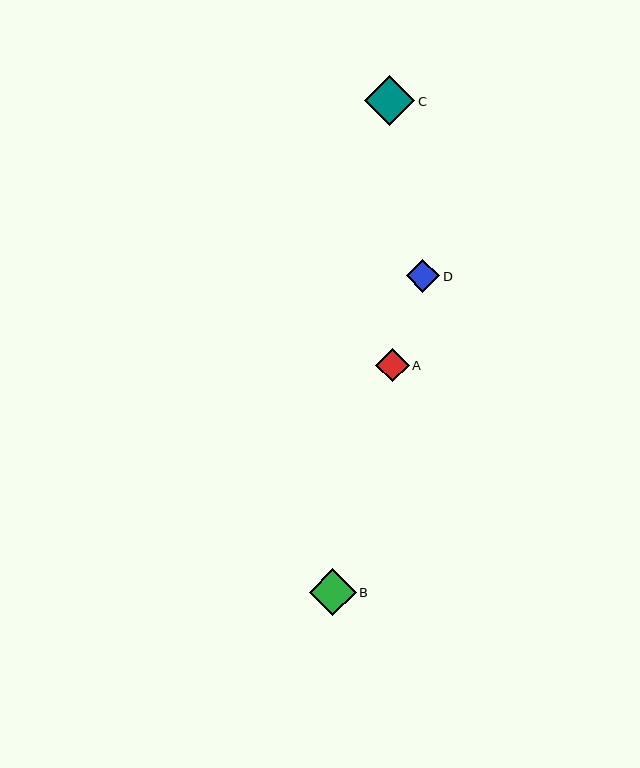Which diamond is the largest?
Diamond C is the largest with a size of approximately 50 pixels.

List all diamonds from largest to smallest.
From largest to smallest: C, B, D, A.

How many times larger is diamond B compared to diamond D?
Diamond B is approximately 1.4 times the size of diamond D.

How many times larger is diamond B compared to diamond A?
Diamond B is approximately 1.4 times the size of diamond A.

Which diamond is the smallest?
Diamond A is the smallest with a size of approximately 33 pixels.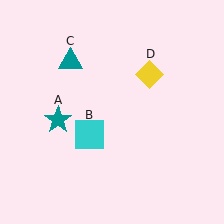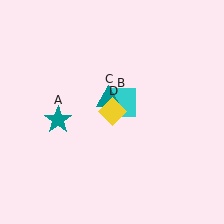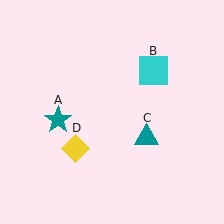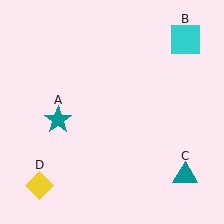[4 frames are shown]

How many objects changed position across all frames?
3 objects changed position: cyan square (object B), teal triangle (object C), yellow diamond (object D).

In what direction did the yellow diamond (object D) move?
The yellow diamond (object D) moved down and to the left.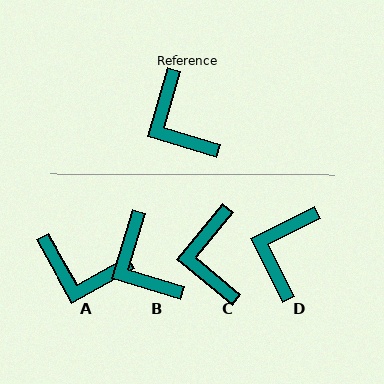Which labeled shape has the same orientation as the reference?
B.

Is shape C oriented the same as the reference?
No, it is off by about 23 degrees.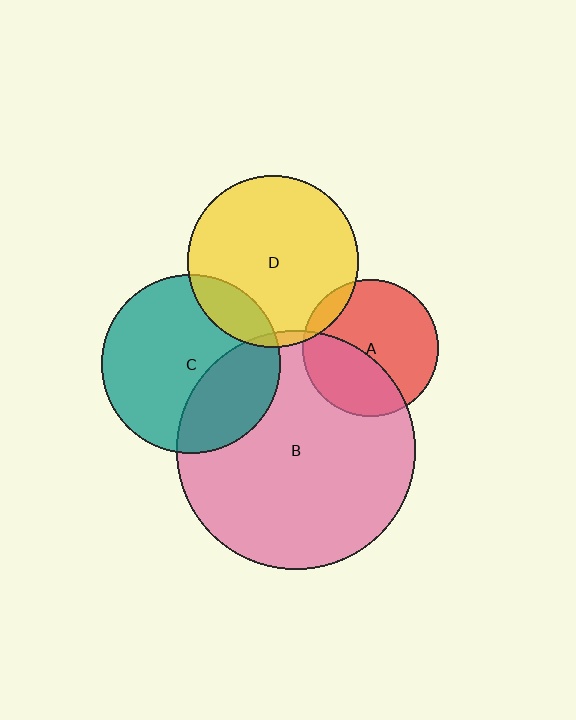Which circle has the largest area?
Circle B (pink).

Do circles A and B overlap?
Yes.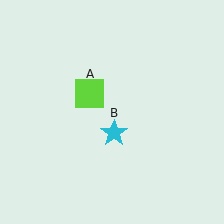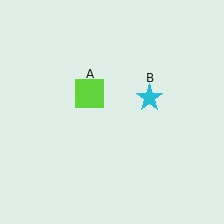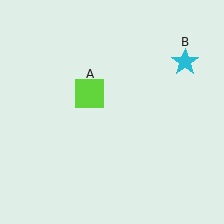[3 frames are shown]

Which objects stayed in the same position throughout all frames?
Lime square (object A) remained stationary.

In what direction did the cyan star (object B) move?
The cyan star (object B) moved up and to the right.